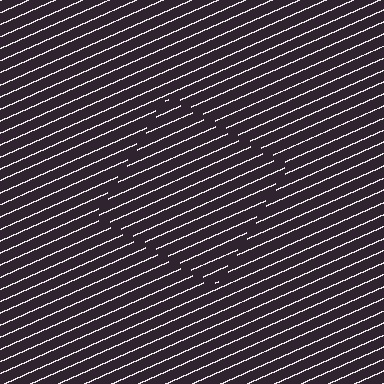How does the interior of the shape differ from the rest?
The interior of the shape contains the same grating, shifted by half a period — the contour is defined by the phase discontinuity where line-ends from the inner and outer gratings abut.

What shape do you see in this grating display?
An illusory square. The interior of the shape contains the same grating, shifted by half a period — the contour is defined by the phase discontinuity where line-ends from the inner and outer gratings abut.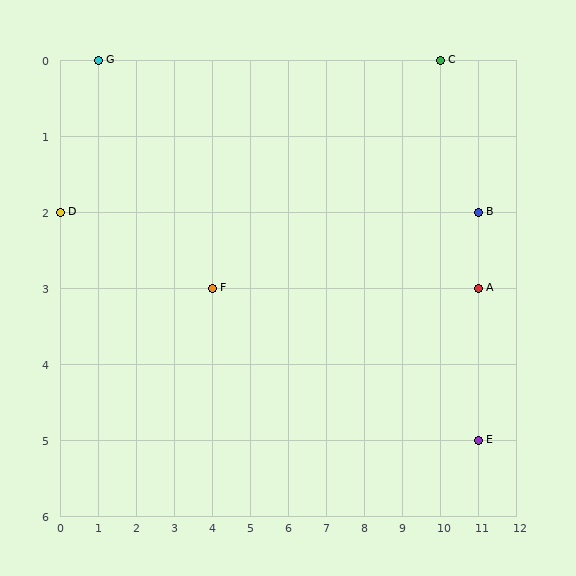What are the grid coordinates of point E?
Point E is at grid coordinates (11, 5).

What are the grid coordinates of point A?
Point A is at grid coordinates (11, 3).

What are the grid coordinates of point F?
Point F is at grid coordinates (4, 3).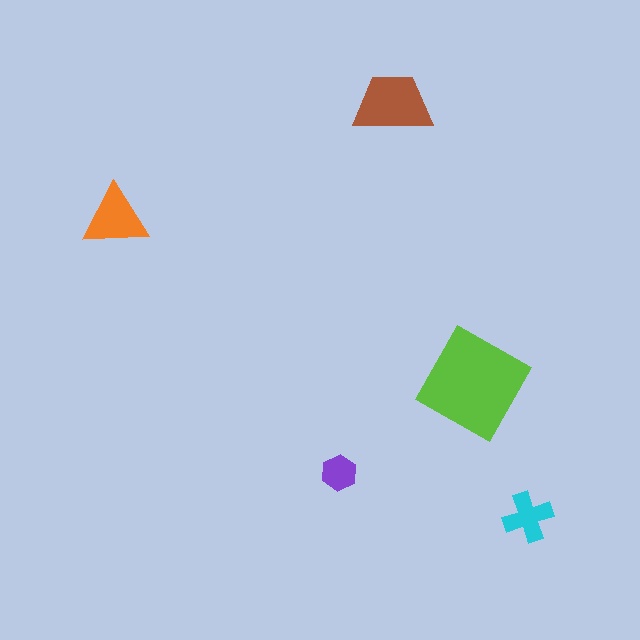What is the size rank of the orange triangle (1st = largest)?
3rd.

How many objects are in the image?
There are 5 objects in the image.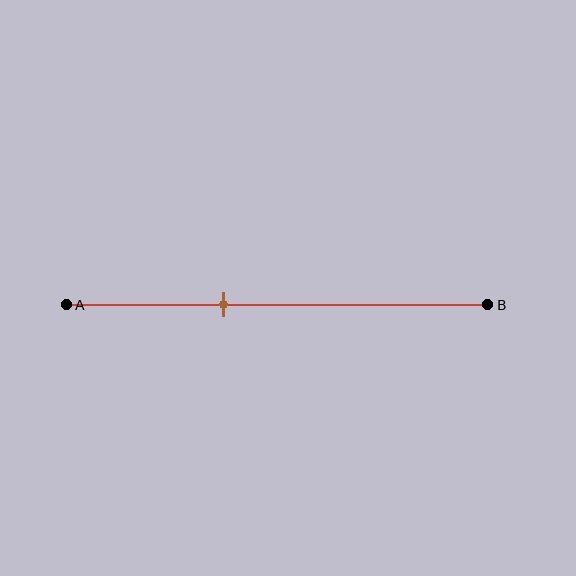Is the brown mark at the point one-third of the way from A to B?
No, the mark is at about 35% from A, not at the 33% one-third point.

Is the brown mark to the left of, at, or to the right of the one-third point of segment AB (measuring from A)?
The brown mark is to the right of the one-third point of segment AB.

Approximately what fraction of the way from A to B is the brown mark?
The brown mark is approximately 35% of the way from A to B.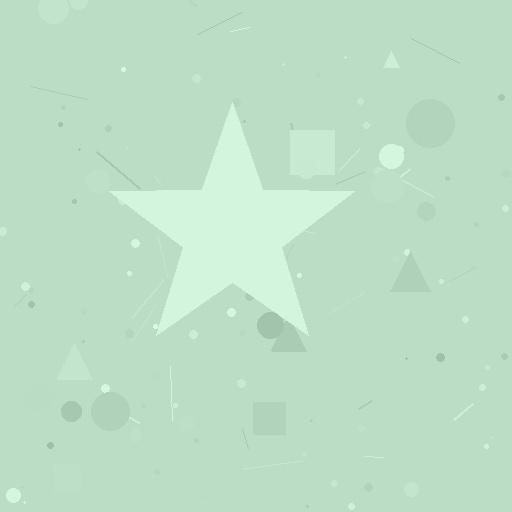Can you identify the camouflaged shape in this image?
The camouflaged shape is a star.